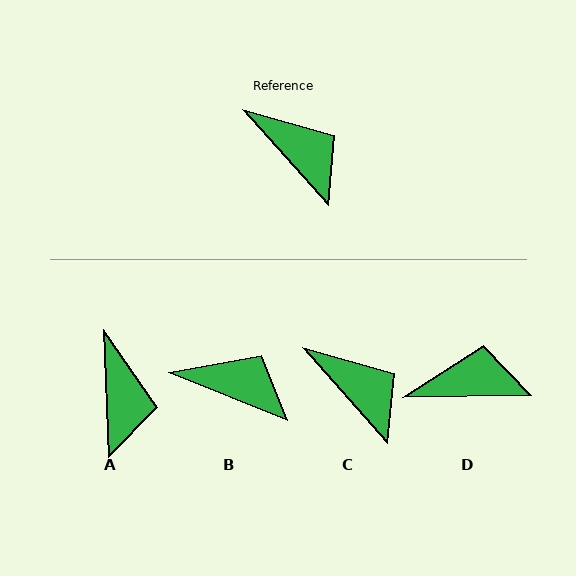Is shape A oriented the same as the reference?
No, it is off by about 40 degrees.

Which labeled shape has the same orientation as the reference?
C.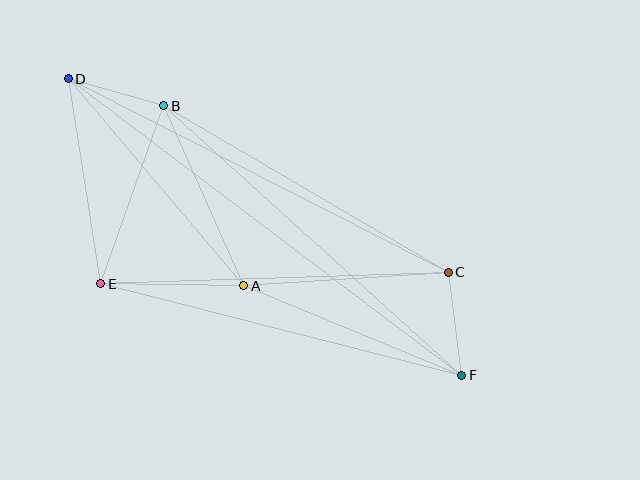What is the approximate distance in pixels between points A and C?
The distance between A and C is approximately 205 pixels.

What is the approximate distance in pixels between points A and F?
The distance between A and F is approximately 236 pixels.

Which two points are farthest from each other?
Points D and F are farthest from each other.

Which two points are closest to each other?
Points B and D are closest to each other.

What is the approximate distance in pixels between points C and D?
The distance between C and D is approximately 427 pixels.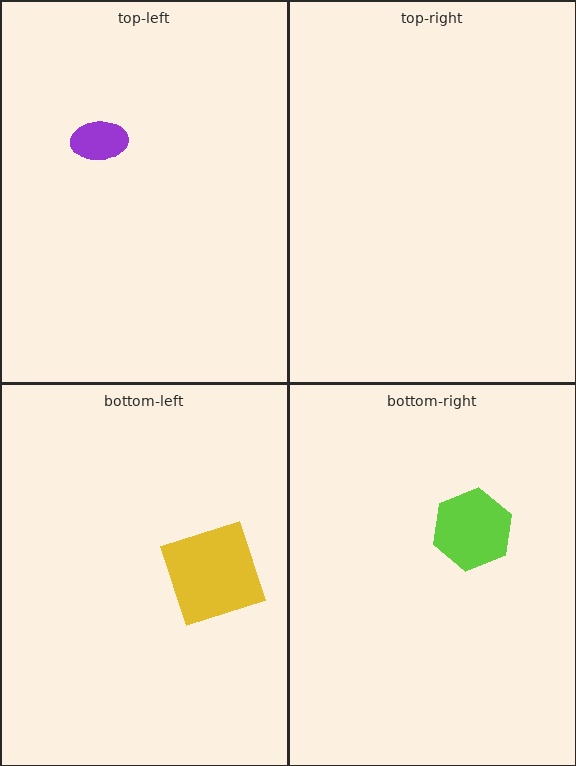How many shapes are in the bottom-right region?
1.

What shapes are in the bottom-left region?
The yellow square.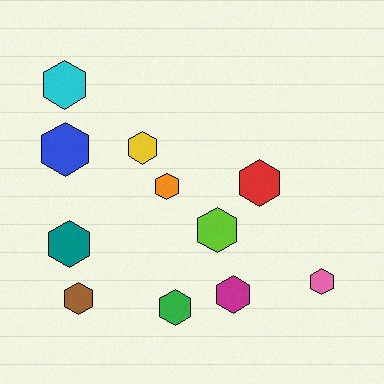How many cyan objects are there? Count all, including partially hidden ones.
There is 1 cyan object.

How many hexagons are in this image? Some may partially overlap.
There are 11 hexagons.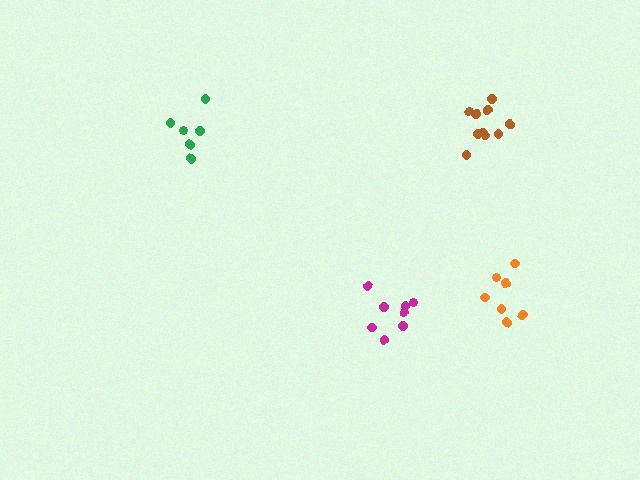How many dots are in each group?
Group 1: 8 dots, Group 2: 7 dots, Group 3: 6 dots, Group 4: 10 dots (31 total).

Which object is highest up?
The brown cluster is topmost.